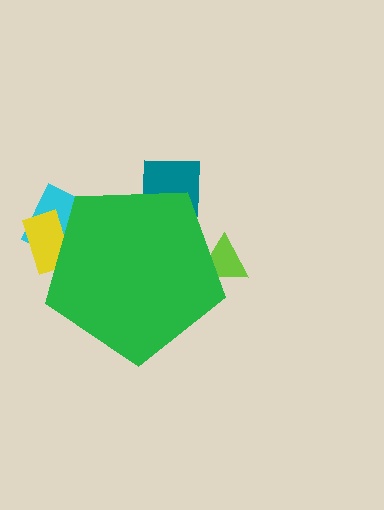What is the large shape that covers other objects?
A green pentagon.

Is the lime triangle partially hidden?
Yes, the lime triangle is partially hidden behind the green pentagon.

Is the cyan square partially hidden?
Yes, the cyan square is partially hidden behind the green pentagon.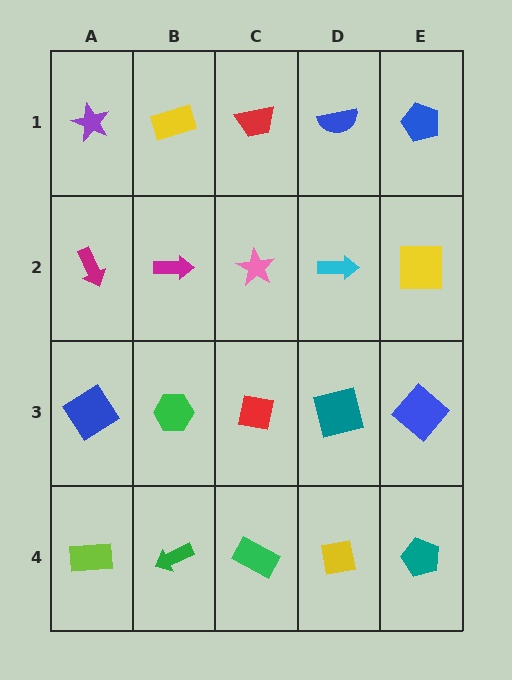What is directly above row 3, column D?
A cyan arrow.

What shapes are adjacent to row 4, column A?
A blue diamond (row 3, column A), a green arrow (row 4, column B).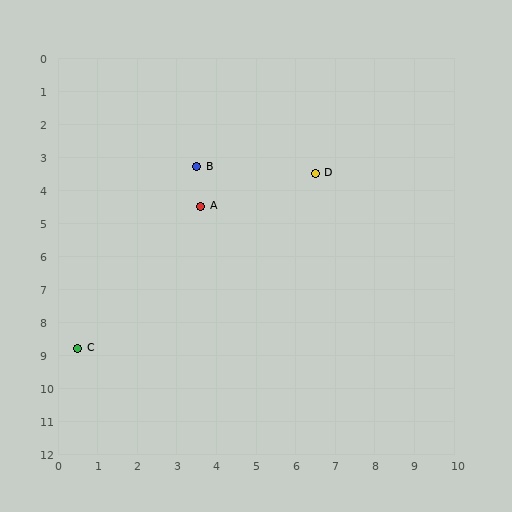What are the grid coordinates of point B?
Point B is at approximately (3.5, 3.3).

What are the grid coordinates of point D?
Point D is at approximately (6.5, 3.5).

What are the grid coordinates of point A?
Point A is at approximately (3.6, 4.5).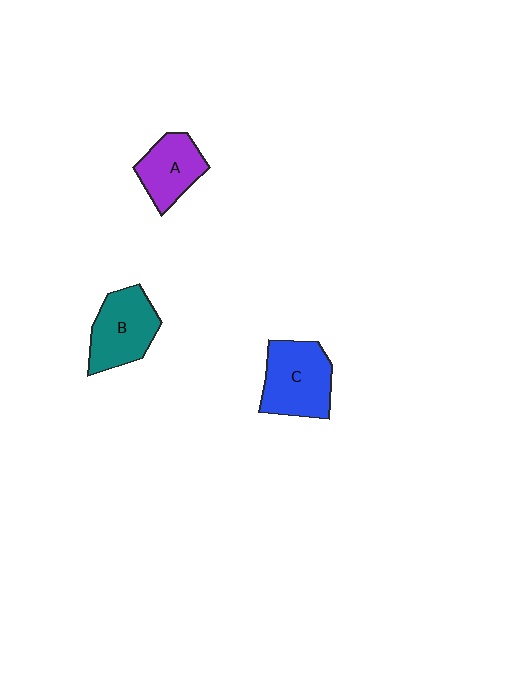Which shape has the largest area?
Shape C (blue).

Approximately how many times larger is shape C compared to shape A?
Approximately 1.4 times.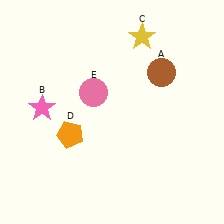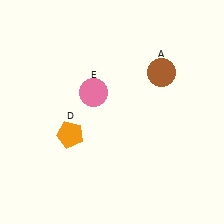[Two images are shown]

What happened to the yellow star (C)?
The yellow star (C) was removed in Image 2. It was in the top-right area of Image 1.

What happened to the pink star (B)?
The pink star (B) was removed in Image 2. It was in the top-left area of Image 1.